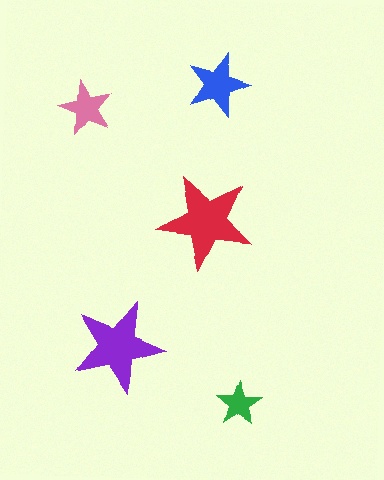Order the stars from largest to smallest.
the red one, the purple one, the blue one, the pink one, the green one.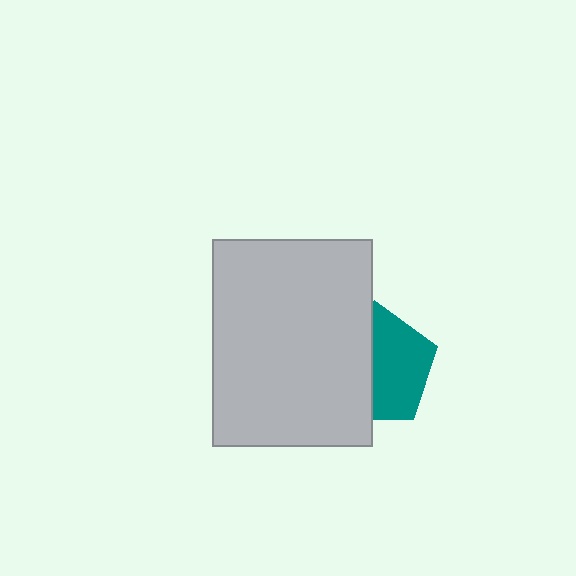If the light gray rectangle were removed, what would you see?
You would see the complete teal pentagon.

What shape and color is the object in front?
The object in front is a light gray rectangle.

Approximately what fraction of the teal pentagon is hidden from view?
Roughly 48% of the teal pentagon is hidden behind the light gray rectangle.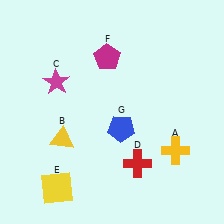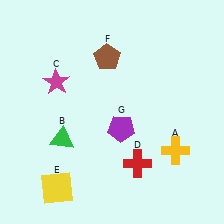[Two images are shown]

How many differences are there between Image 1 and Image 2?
There are 3 differences between the two images.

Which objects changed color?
B changed from yellow to green. F changed from magenta to brown. G changed from blue to purple.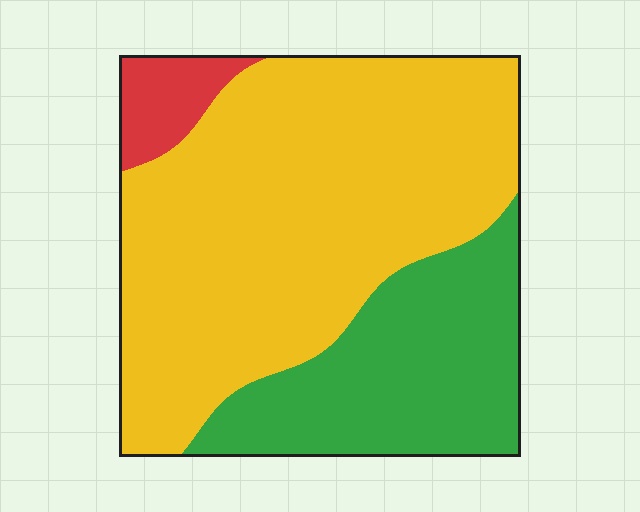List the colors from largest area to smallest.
From largest to smallest: yellow, green, red.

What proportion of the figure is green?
Green covers around 30% of the figure.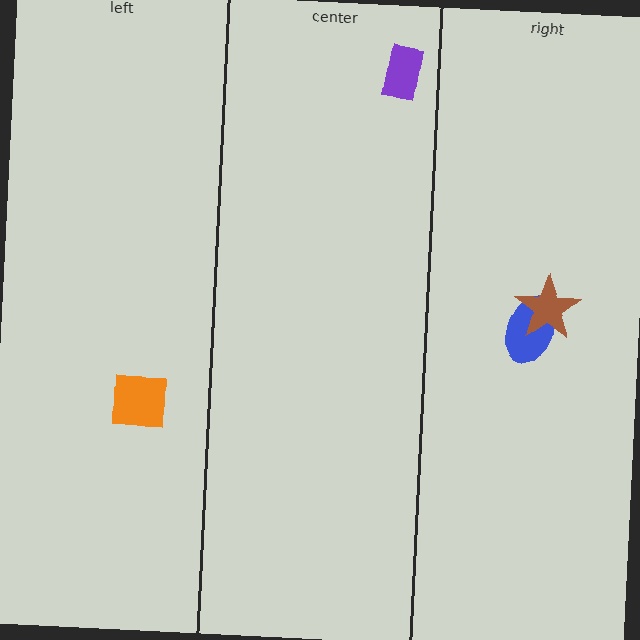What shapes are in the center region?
The purple rectangle.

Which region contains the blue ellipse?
The right region.